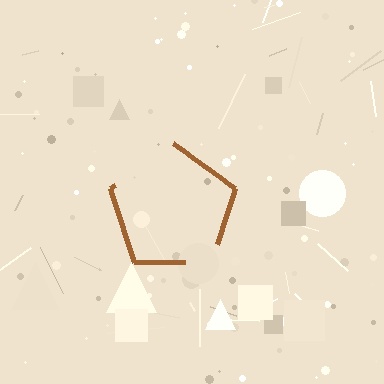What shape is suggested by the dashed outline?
The dashed outline suggests a pentagon.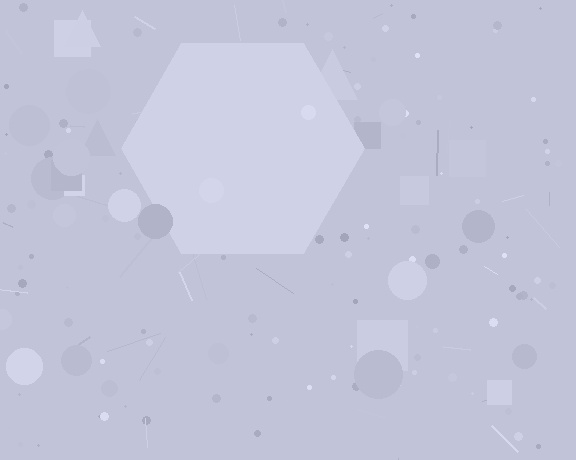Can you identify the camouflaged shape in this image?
The camouflaged shape is a hexagon.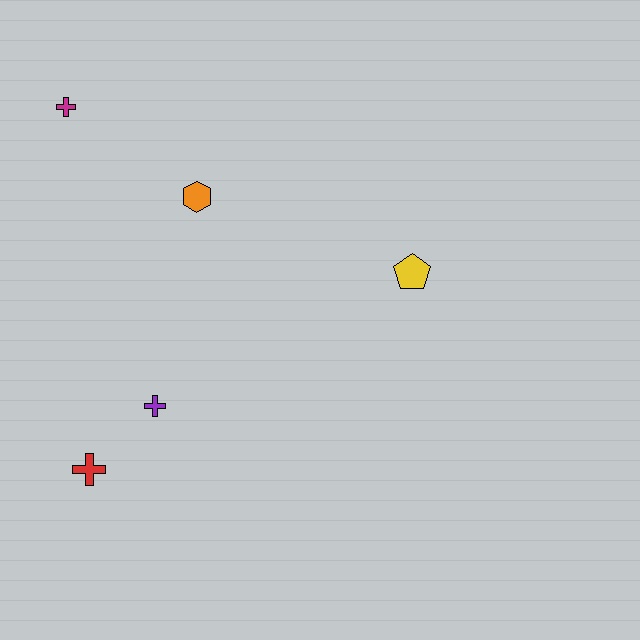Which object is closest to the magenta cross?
The orange hexagon is closest to the magenta cross.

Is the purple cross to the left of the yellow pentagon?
Yes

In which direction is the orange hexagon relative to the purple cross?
The orange hexagon is above the purple cross.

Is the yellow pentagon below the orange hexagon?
Yes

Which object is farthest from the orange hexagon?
The red cross is farthest from the orange hexagon.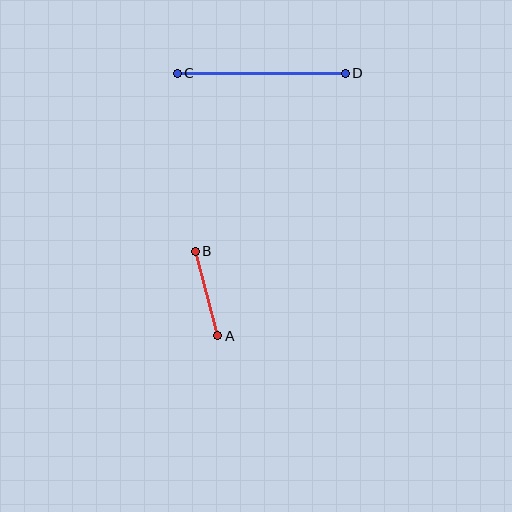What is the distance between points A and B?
The distance is approximately 87 pixels.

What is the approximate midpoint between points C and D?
The midpoint is at approximately (261, 73) pixels.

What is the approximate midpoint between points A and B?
The midpoint is at approximately (207, 294) pixels.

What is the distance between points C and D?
The distance is approximately 168 pixels.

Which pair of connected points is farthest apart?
Points C and D are farthest apart.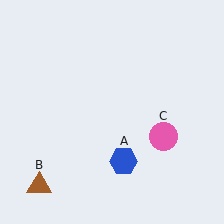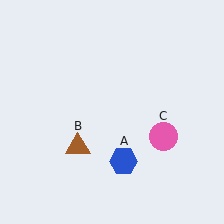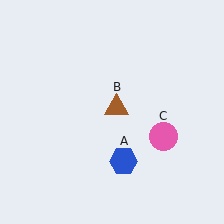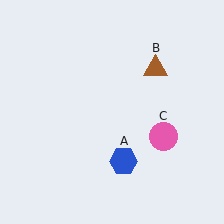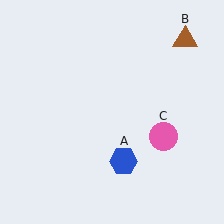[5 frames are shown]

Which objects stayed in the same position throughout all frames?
Blue hexagon (object A) and pink circle (object C) remained stationary.